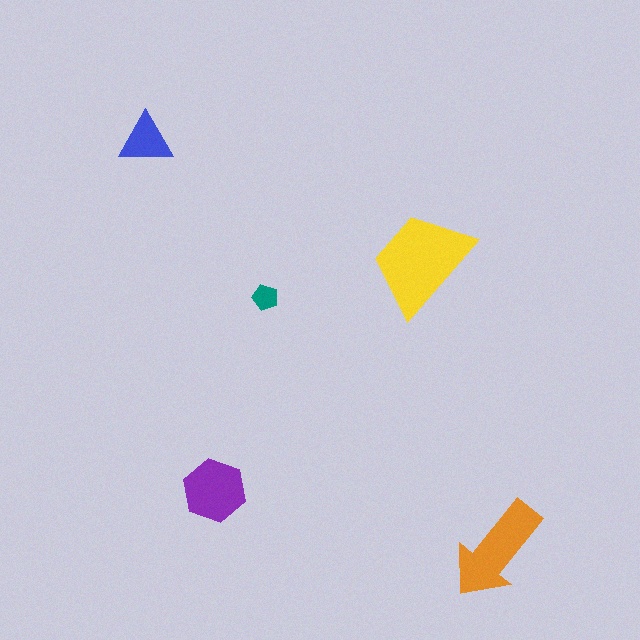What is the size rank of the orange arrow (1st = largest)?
2nd.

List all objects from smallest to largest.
The teal pentagon, the blue triangle, the purple hexagon, the orange arrow, the yellow trapezoid.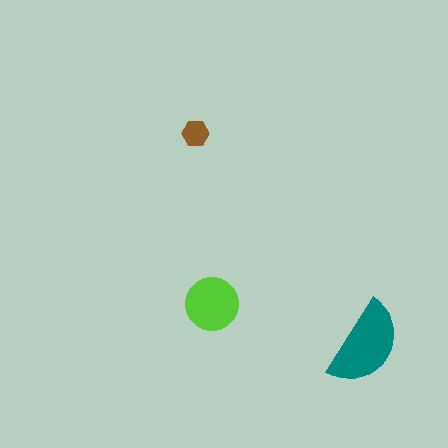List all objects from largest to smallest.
The teal semicircle, the lime circle, the brown hexagon.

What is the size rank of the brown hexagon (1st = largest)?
3rd.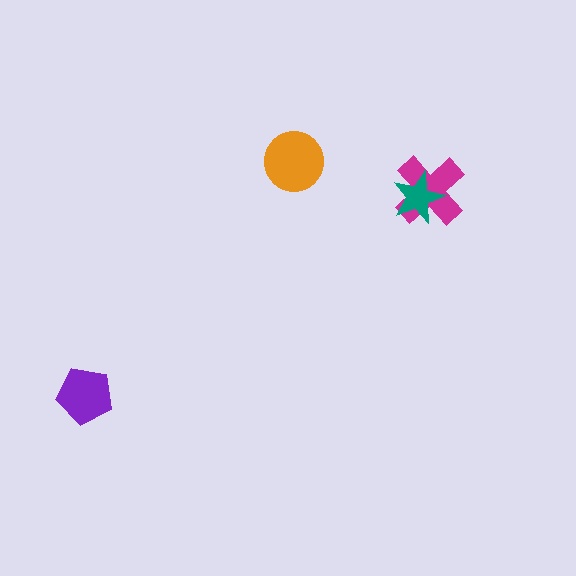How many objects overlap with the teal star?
1 object overlaps with the teal star.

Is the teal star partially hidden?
No, no other shape covers it.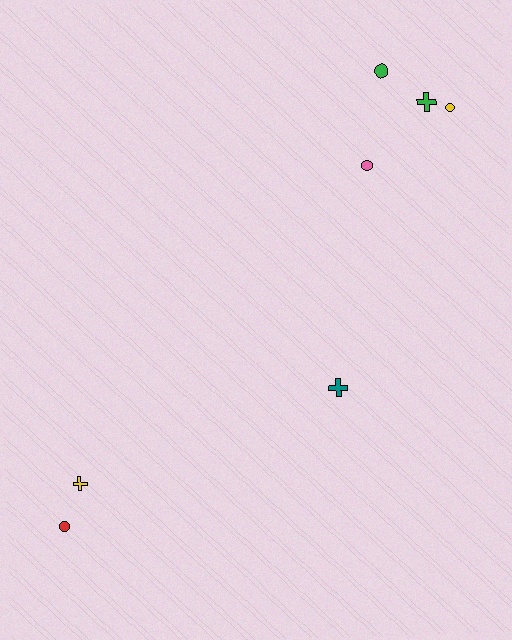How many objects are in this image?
There are 7 objects.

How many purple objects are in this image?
There are no purple objects.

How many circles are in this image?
There are 4 circles.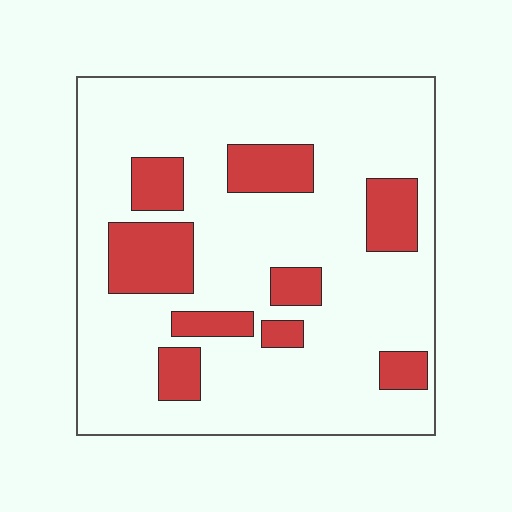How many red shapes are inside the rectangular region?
9.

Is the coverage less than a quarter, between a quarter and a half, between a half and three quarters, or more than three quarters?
Less than a quarter.